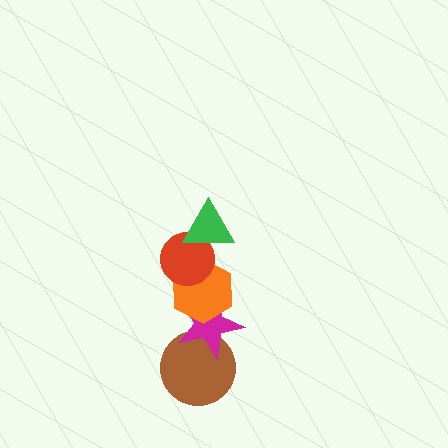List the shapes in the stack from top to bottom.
From top to bottom: the green triangle, the red circle, the orange hexagon, the magenta star, the brown circle.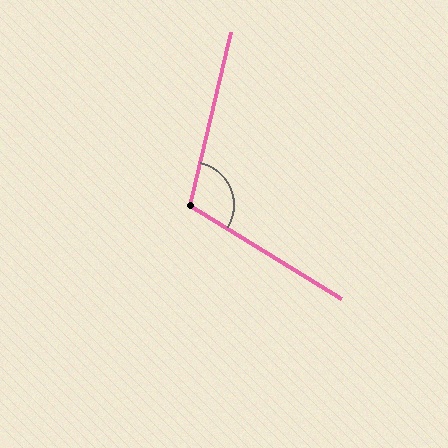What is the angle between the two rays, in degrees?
Approximately 108 degrees.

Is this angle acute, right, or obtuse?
It is obtuse.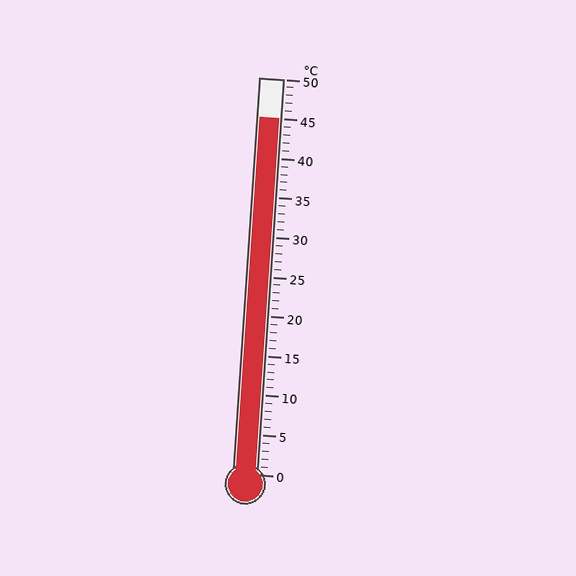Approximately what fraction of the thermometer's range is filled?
The thermometer is filled to approximately 90% of its range.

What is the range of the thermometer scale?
The thermometer scale ranges from 0°C to 50°C.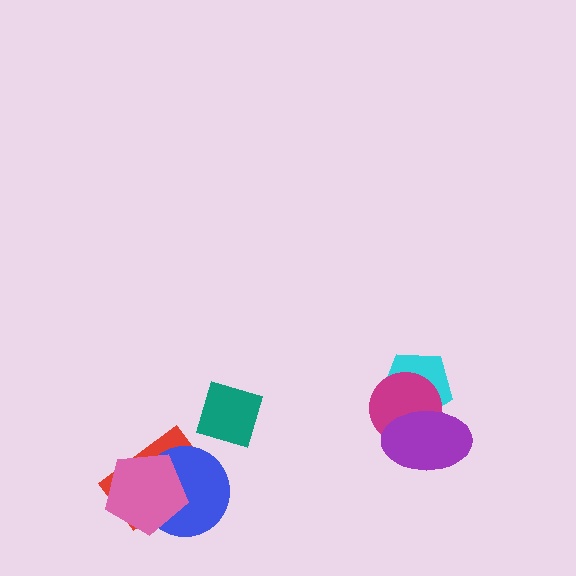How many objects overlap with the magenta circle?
2 objects overlap with the magenta circle.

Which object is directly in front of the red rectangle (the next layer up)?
The blue circle is directly in front of the red rectangle.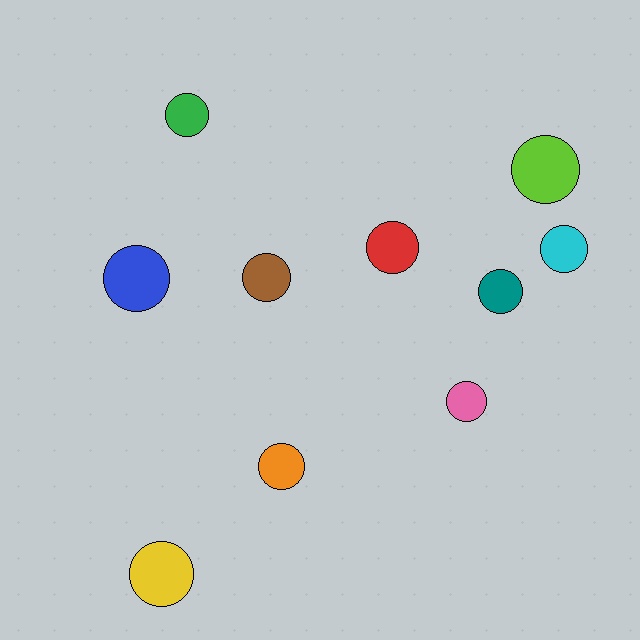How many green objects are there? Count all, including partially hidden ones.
There is 1 green object.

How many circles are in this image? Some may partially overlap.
There are 10 circles.